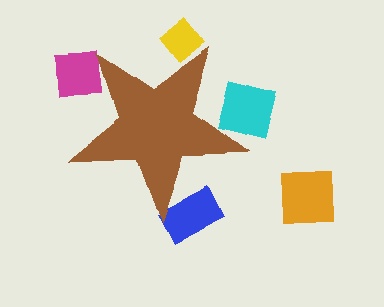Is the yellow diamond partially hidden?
Yes, the yellow diamond is partially hidden behind the brown star.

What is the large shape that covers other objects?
A brown star.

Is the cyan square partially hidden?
Yes, the cyan square is partially hidden behind the brown star.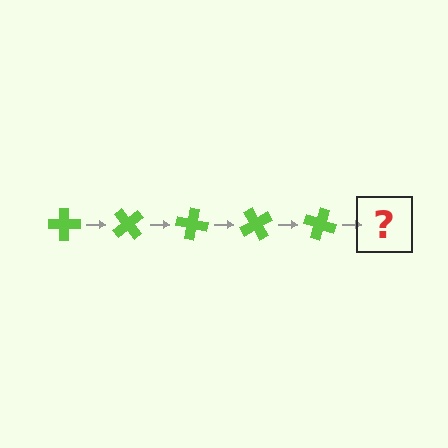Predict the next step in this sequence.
The next step is a lime cross rotated 250 degrees.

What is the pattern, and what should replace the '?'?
The pattern is that the cross rotates 50 degrees each step. The '?' should be a lime cross rotated 250 degrees.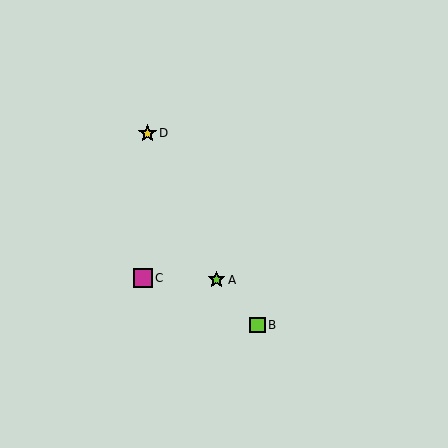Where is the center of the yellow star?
The center of the yellow star is at (147, 133).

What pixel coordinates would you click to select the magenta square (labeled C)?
Click at (143, 278) to select the magenta square C.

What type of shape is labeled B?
Shape B is a lime square.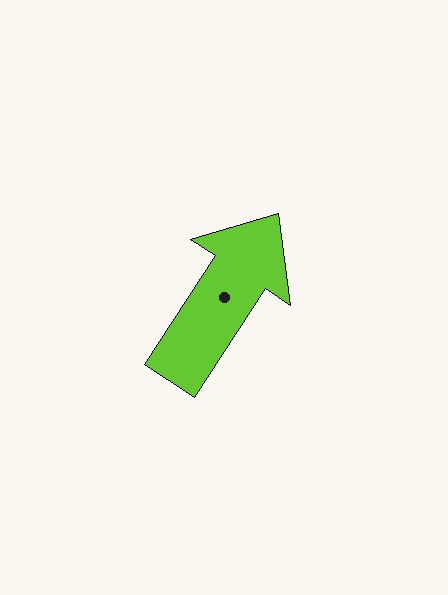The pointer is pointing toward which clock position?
Roughly 1 o'clock.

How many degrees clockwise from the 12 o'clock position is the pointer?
Approximately 33 degrees.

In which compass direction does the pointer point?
Northeast.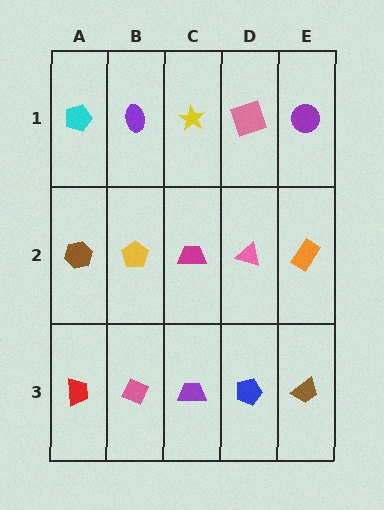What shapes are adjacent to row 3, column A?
A brown hexagon (row 2, column A), a pink diamond (row 3, column B).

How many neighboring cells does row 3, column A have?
2.